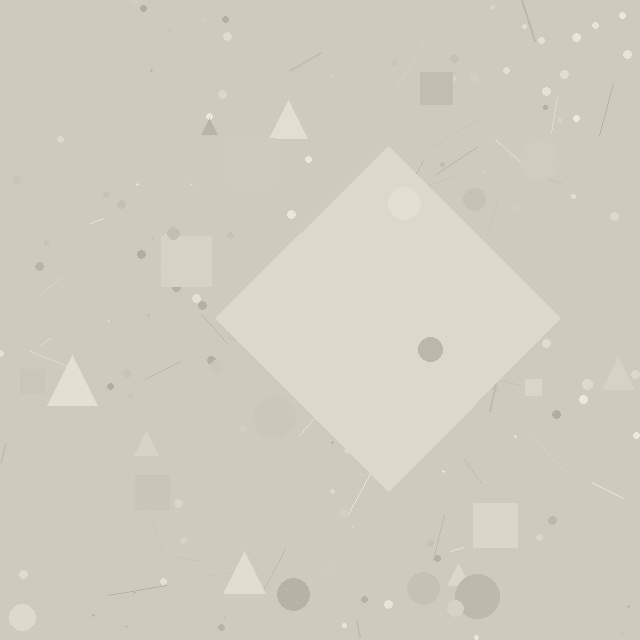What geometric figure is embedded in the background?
A diamond is embedded in the background.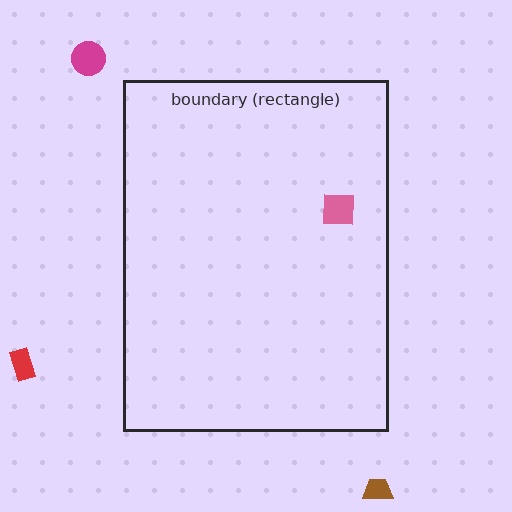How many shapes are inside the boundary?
1 inside, 3 outside.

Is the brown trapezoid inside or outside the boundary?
Outside.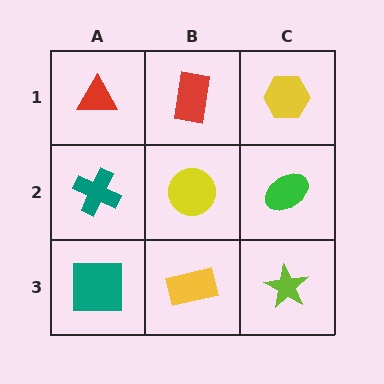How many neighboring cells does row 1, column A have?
2.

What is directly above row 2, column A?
A red triangle.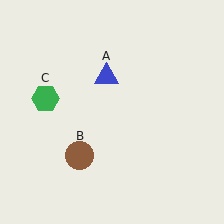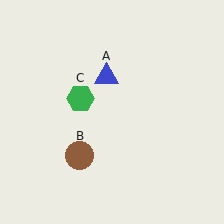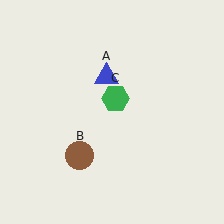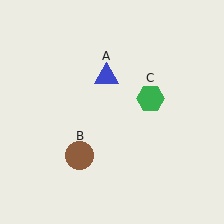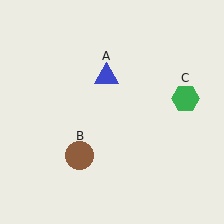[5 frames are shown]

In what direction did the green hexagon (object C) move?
The green hexagon (object C) moved right.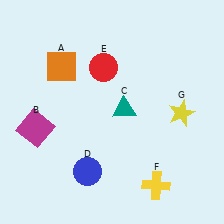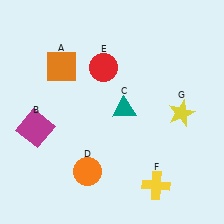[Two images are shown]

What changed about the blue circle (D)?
In Image 1, D is blue. In Image 2, it changed to orange.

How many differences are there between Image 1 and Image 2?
There is 1 difference between the two images.